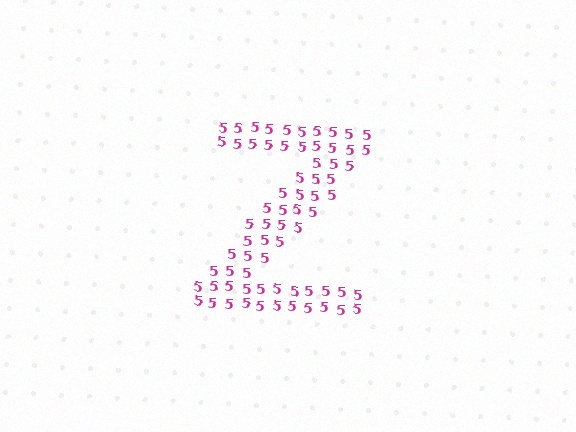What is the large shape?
The large shape is the letter Z.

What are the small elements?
The small elements are digit 5's.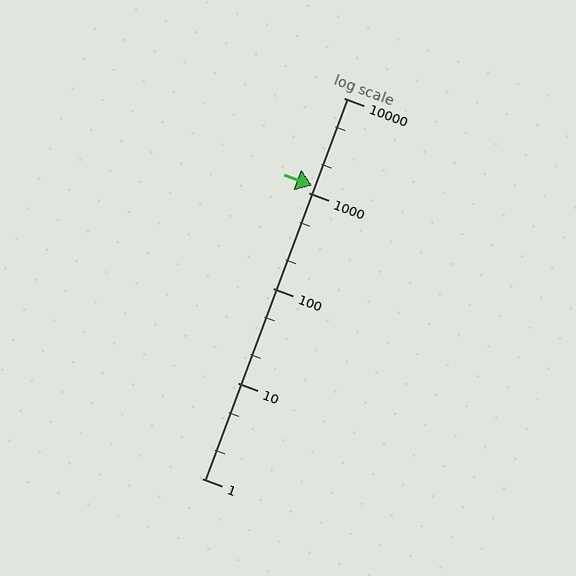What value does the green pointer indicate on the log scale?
The pointer indicates approximately 1200.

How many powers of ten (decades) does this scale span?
The scale spans 4 decades, from 1 to 10000.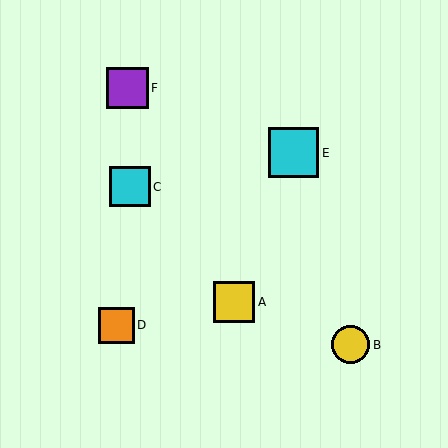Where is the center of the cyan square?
The center of the cyan square is at (294, 153).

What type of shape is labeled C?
Shape C is a cyan square.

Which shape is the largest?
The cyan square (labeled E) is the largest.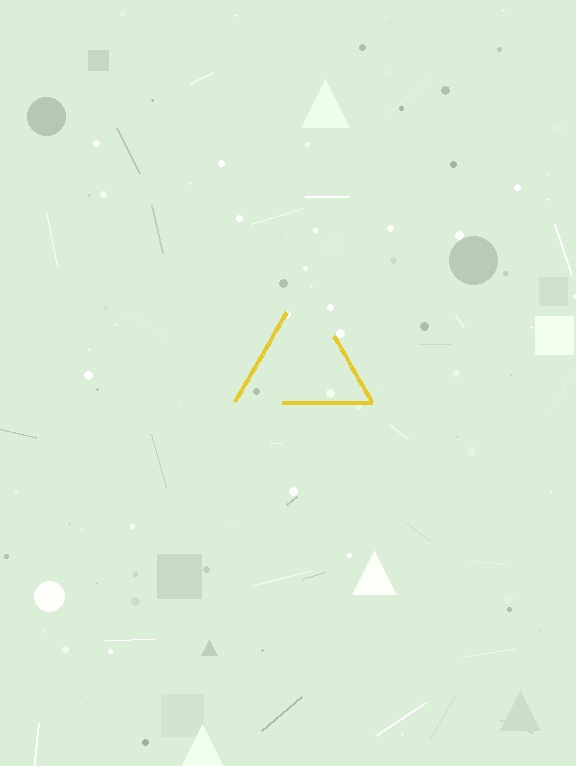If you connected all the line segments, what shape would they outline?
They would outline a triangle.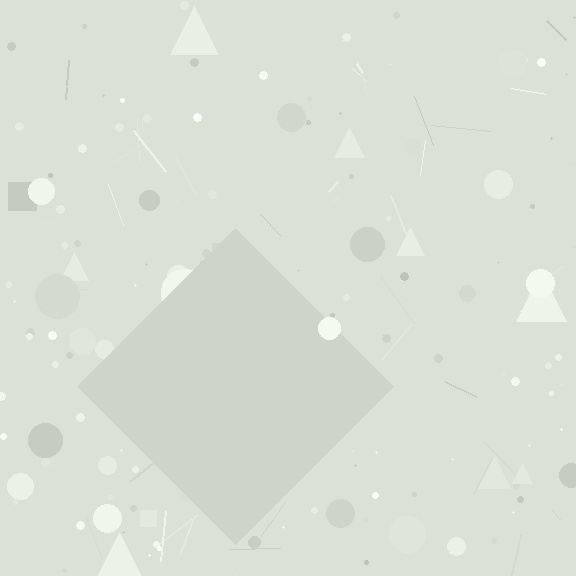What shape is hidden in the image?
A diamond is hidden in the image.